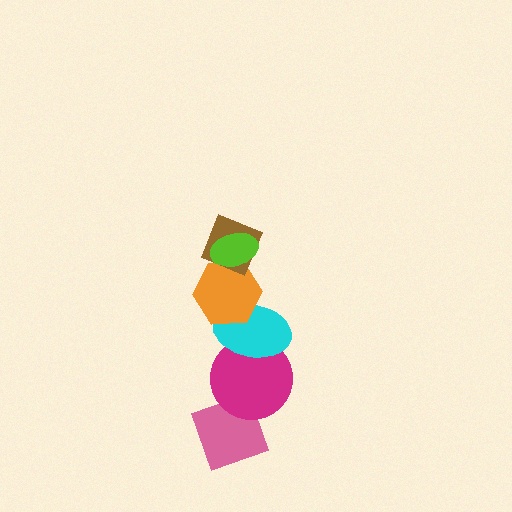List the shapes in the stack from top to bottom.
From top to bottom: the lime ellipse, the brown diamond, the orange hexagon, the cyan ellipse, the magenta circle, the pink diamond.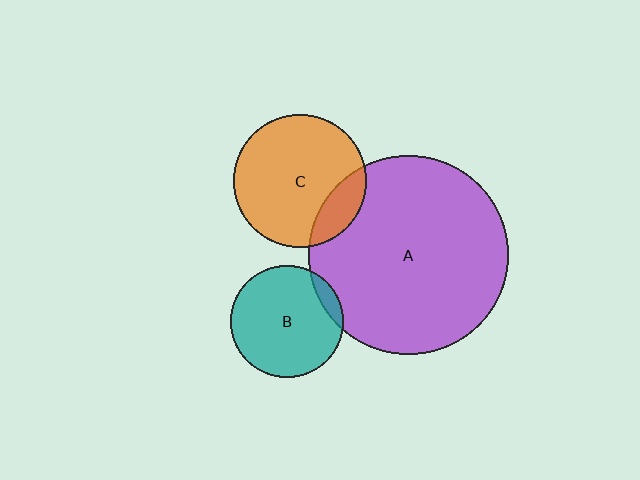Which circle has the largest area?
Circle A (purple).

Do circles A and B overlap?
Yes.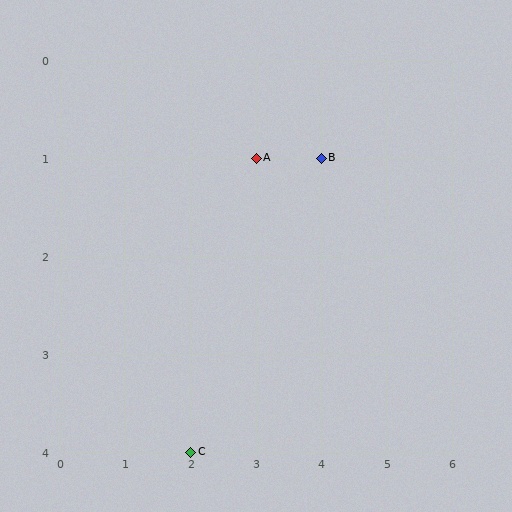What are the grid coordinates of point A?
Point A is at grid coordinates (3, 1).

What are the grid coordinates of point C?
Point C is at grid coordinates (2, 4).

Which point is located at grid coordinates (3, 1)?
Point A is at (3, 1).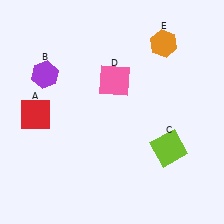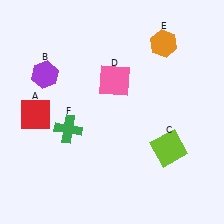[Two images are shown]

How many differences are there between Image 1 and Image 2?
There is 1 difference between the two images.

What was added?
A green cross (F) was added in Image 2.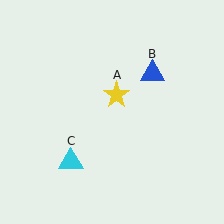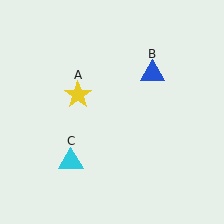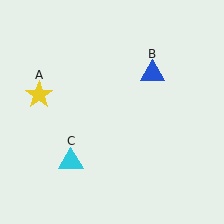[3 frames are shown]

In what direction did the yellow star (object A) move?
The yellow star (object A) moved left.